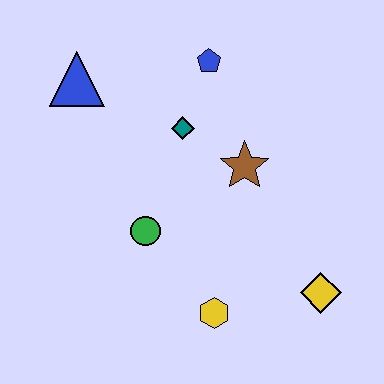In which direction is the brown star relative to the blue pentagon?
The brown star is below the blue pentagon.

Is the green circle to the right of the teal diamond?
No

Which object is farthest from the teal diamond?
The yellow diamond is farthest from the teal diamond.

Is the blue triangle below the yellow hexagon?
No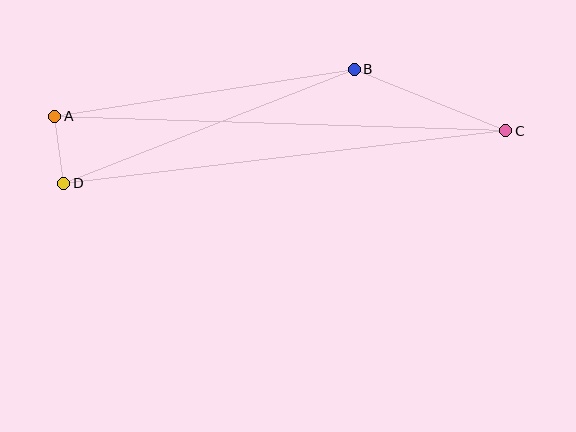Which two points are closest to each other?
Points A and D are closest to each other.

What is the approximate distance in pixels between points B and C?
The distance between B and C is approximately 164 pixels.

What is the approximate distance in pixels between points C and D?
The distance between C and D is approximately 445 pixels.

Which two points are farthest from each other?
Points A and C are farthest from each other.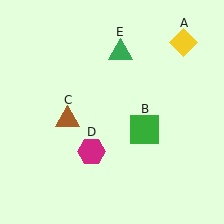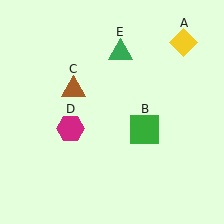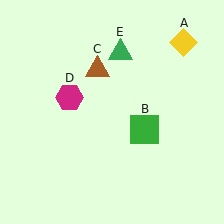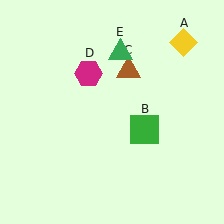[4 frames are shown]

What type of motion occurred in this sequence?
The brown triangle (object C), magenta hexagon (object D) rotated clockwise around the center of the scene.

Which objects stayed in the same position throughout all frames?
Yellow diamond (object A) and green square (object B) and green triangle (object E) remained stationary.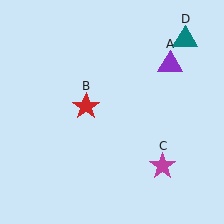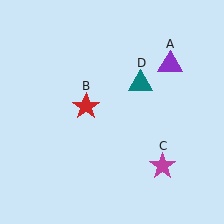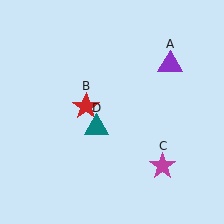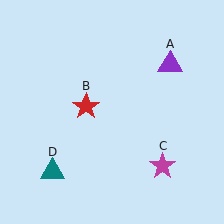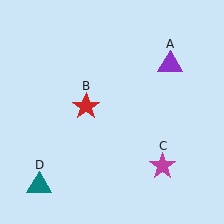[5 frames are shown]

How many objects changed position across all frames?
1 object changed position: teal triangle (object D).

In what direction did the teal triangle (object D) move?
The teal triangle (object D) moved down and to the left.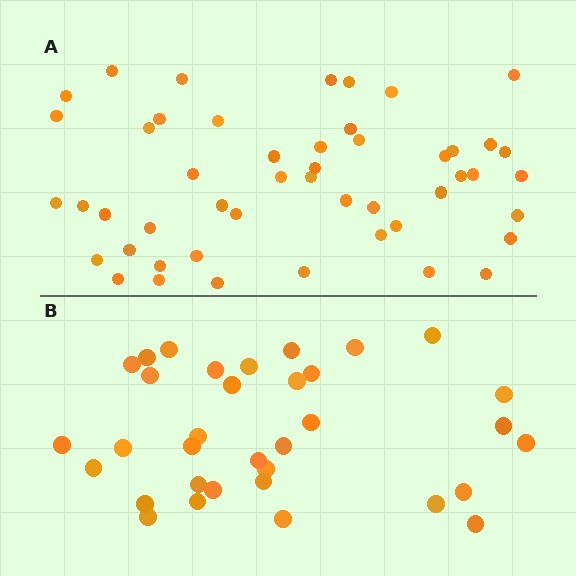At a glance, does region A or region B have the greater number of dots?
Region A (the top region) has more dots.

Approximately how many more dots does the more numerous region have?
Region A has approximately 15 more dots than region B.